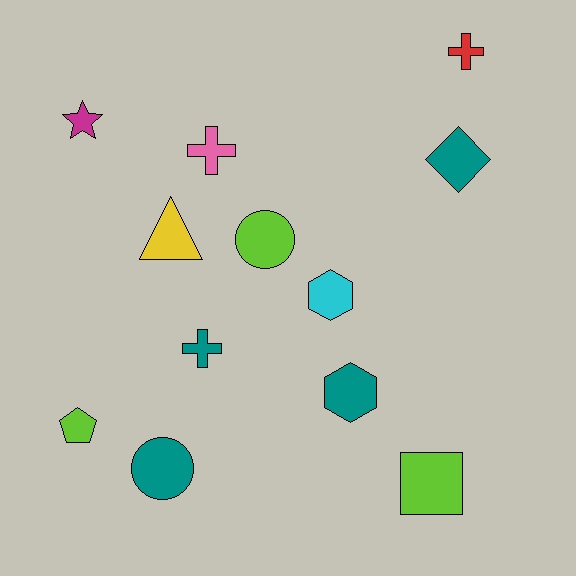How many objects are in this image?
There are 12 objects.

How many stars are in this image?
There is 1 star.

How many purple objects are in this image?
There are no purple objects.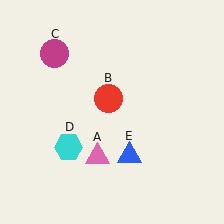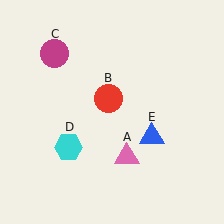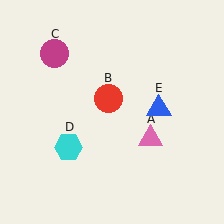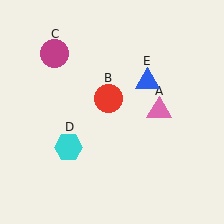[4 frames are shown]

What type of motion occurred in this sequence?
The pink triangle (object A), blue triangle (object E) rotated counterclockwise around the center of the scene.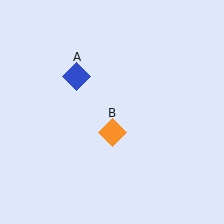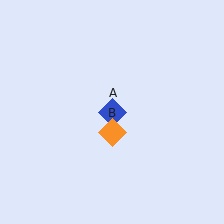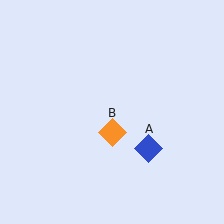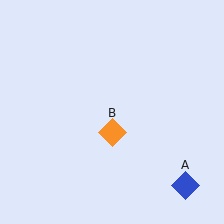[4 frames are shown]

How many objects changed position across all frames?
1 object changed position: blue diamond (object A).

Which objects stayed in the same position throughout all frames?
Orange diamond (object B) remained stationary.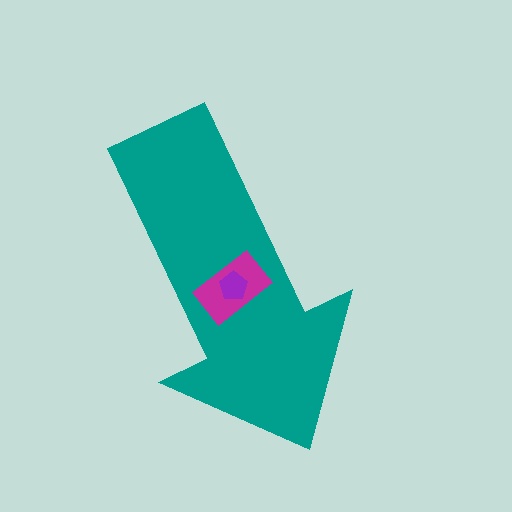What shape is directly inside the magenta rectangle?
The purple pentagon.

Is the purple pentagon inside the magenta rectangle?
Yes.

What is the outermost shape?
The teal arrow.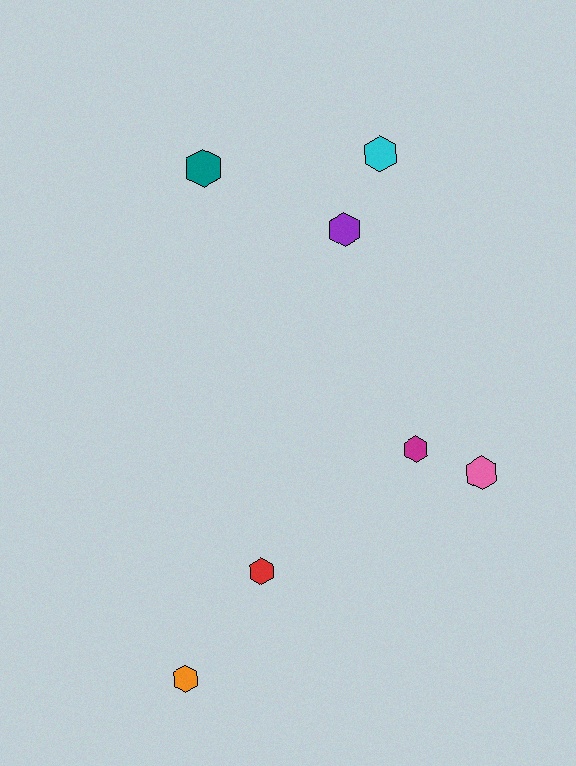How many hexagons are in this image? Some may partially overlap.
There are 7 hexagons.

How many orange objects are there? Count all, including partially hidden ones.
There is 1 orange object.